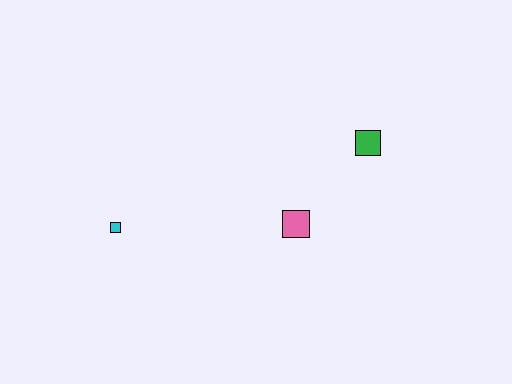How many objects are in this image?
There are 3 objects.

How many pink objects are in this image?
There is 1 pink object.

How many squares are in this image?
There are 3 squares.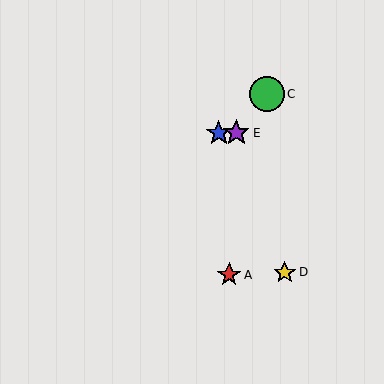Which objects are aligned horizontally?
Objects B, E are aligned horizontally.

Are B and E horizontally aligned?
Yes, both are at y≈133.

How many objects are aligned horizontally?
2 objects (B, E) are aligned horizontally.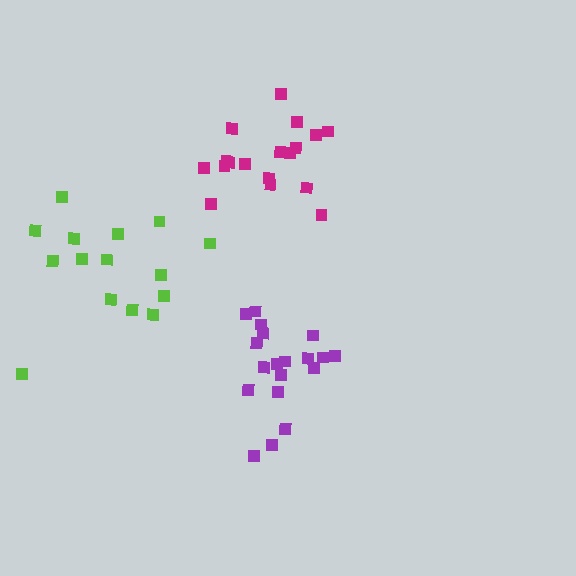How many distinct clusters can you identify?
There are 3 distinct clusters.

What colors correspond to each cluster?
The clusters are colored: magenta, purple, lime.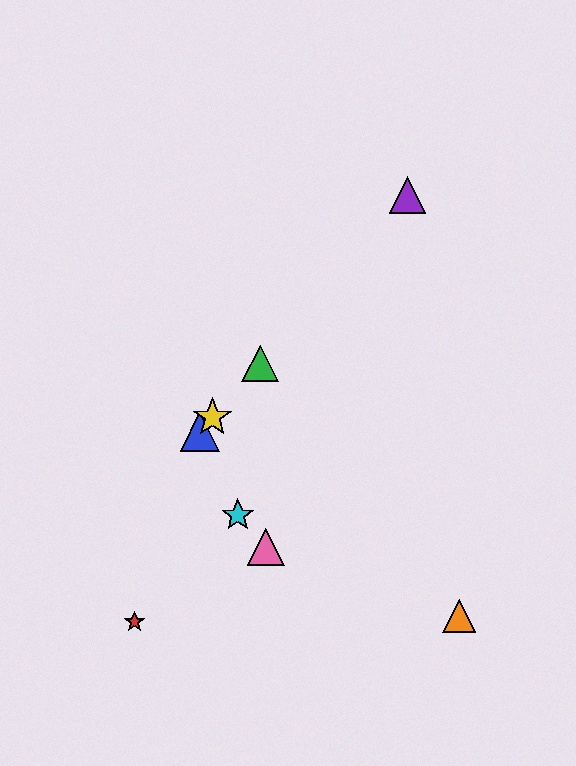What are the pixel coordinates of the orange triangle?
The orange triangle is at (459, 616).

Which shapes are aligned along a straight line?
The blue triangle, the green triangle, the yellow star, the purple triangle are aligned along a straight line.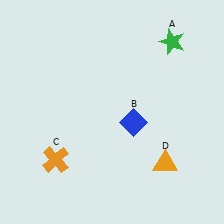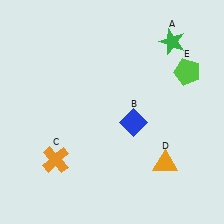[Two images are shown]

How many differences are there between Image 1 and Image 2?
There is 1 difference between the two images.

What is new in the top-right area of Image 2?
A lime pentagon (E) was added in the top-right area of Image 2.